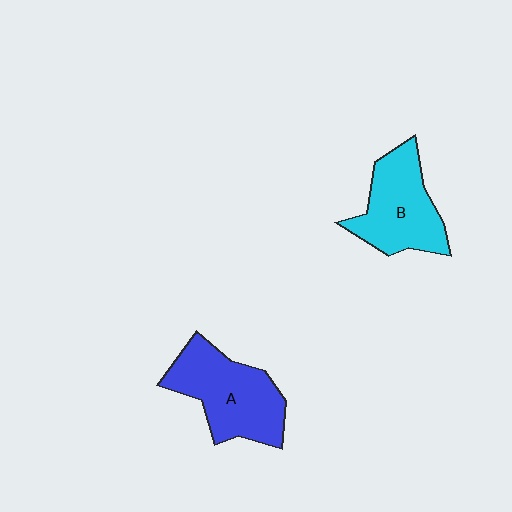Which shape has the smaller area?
Shape B (cyan).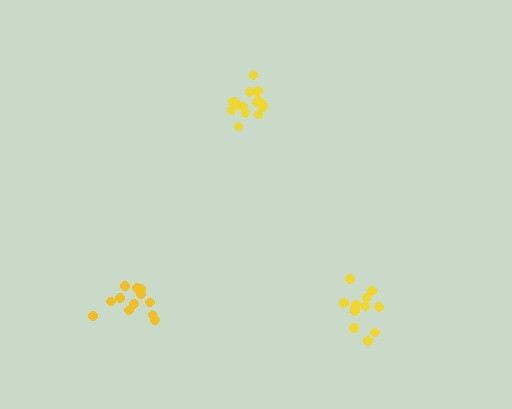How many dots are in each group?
Group 1: 12 dots, Group 2: 12 dots, Group 3: 16 dots (40 total).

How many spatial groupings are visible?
There are 3 spatial groupings.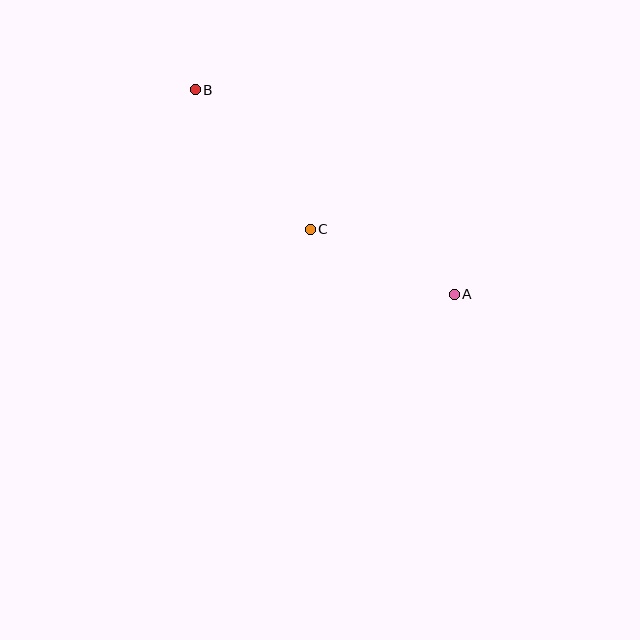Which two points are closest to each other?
Points A and C are closest to each other.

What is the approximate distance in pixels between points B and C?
The distance between B and C is approximately 181 pixels.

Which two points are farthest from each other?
Points A and B are farthest from each other.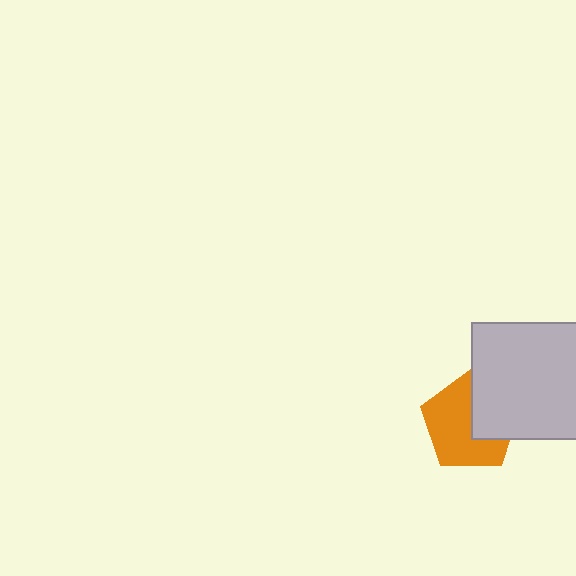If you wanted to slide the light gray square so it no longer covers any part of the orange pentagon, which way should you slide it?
Slide it right — that is the most direct way to separate the two shapes.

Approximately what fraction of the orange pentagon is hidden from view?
Roughly 35% of the orange pentagon is hidden behind the light gray square.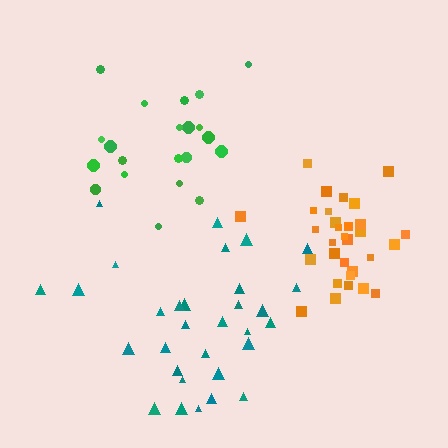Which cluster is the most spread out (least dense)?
Teal.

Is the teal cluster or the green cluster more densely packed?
Green.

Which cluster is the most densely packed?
Orange.